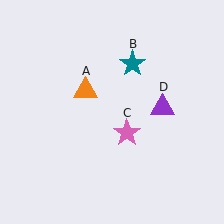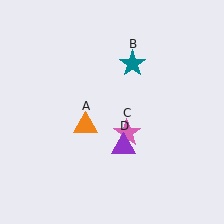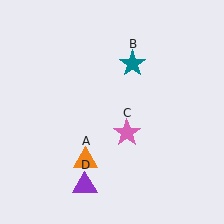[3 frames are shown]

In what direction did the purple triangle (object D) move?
The purple triangle (object D) moved down and to the left.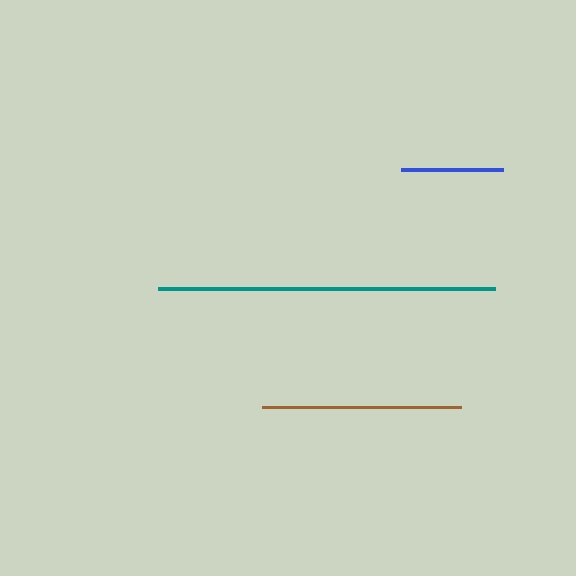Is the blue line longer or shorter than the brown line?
The brown line is longer than the blue line.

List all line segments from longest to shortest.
From longest to shortest: teal, brown, blue.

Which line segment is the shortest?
The blue line is the shortest at approximately 101 pixels.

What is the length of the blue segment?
The blue segment is approximately 101 pixels long.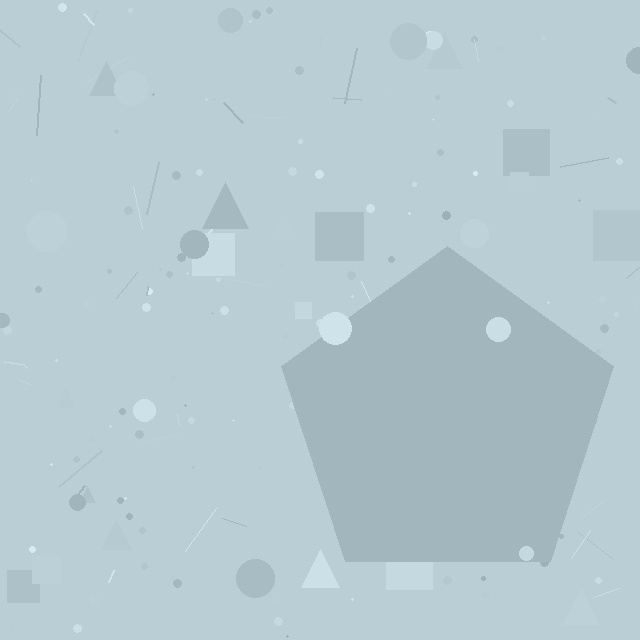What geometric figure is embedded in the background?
A pentagon is embedded in the background.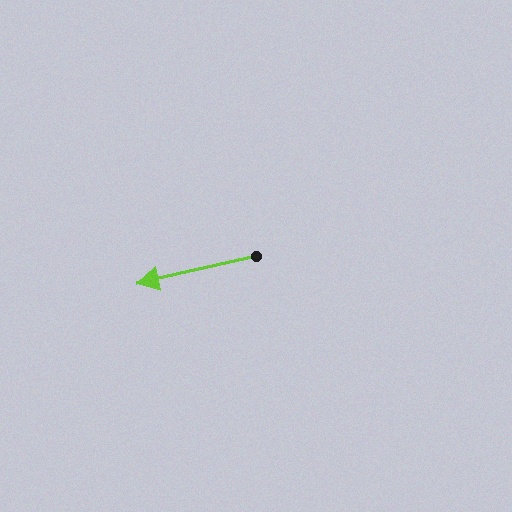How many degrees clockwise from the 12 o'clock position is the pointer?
Approximately 257 degrees.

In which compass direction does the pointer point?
West.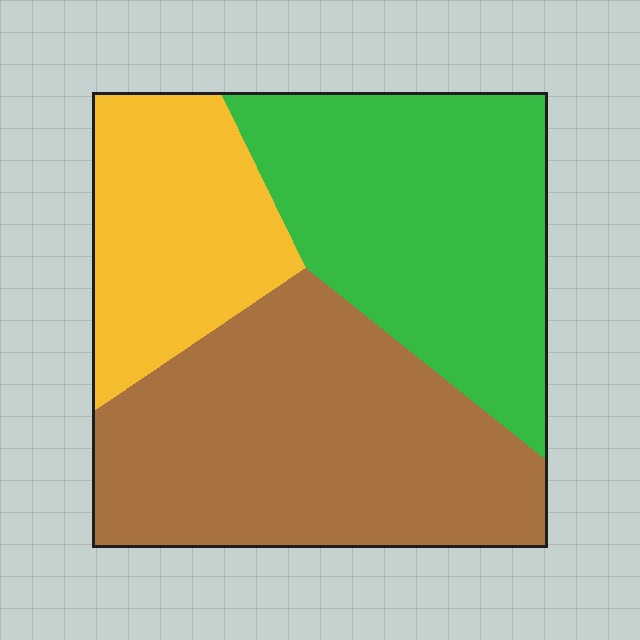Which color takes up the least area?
Yellow, at roughly 20%.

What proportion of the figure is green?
Green covers around 35% of the figure.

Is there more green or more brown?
Brown.